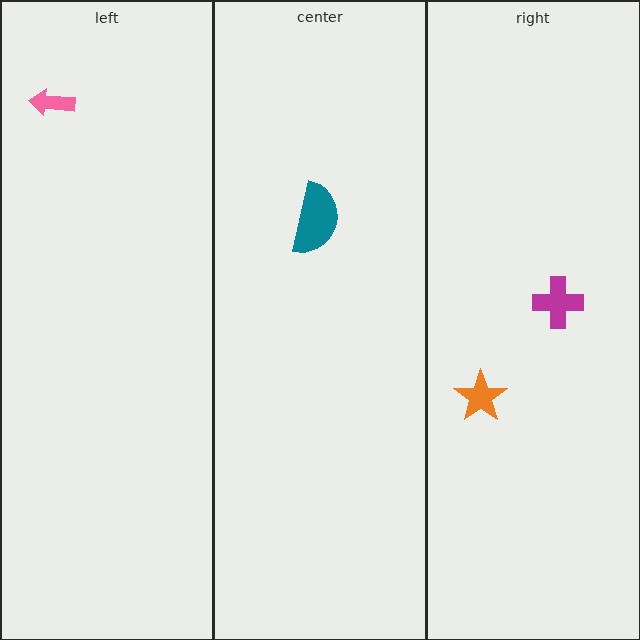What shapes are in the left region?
The pink arrow.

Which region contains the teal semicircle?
The center region.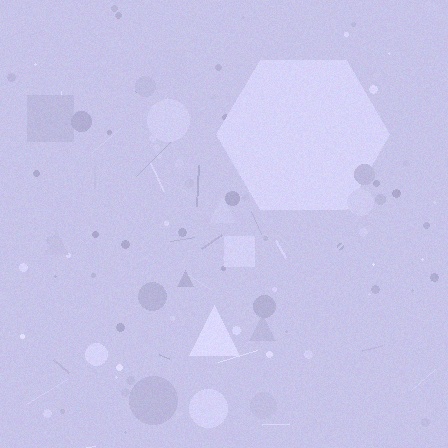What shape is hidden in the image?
A hexagon is hidden in the image.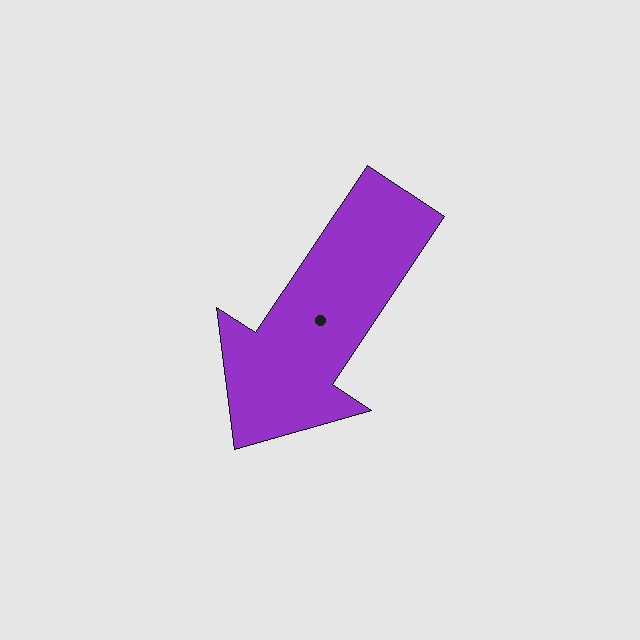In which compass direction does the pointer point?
Southwest.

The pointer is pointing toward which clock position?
Roughly 7 o'clock.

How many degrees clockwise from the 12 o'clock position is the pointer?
Approximately 214 degrees.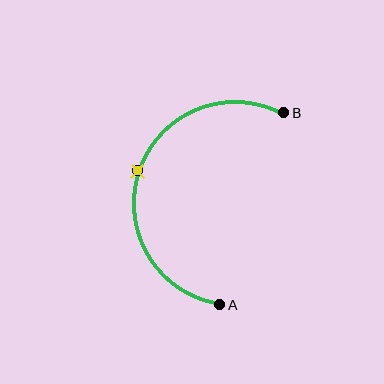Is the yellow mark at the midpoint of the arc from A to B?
Yes. The yellow mark lies on the arc at equal arc-length from both A and B — it is the arc midpoint.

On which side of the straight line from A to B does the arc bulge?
The arc bulges to the left of the straight line connecting A and B.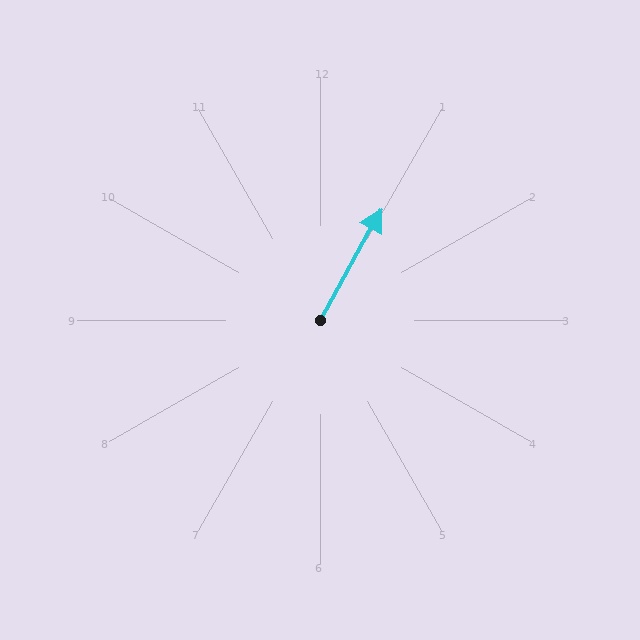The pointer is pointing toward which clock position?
Roughly 1 o'clock.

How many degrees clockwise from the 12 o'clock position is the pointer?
Approximately 29 degrees.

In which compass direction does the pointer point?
Northeast.